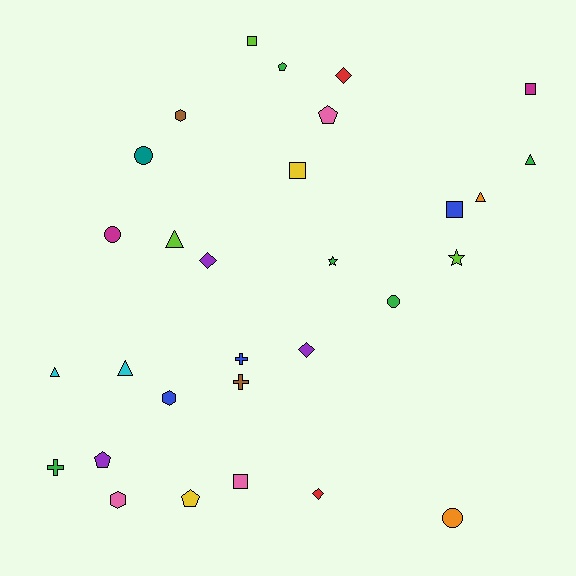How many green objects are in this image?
There are 5 green objects.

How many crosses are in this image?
There are 3 crosses.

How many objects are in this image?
There are 30 objects.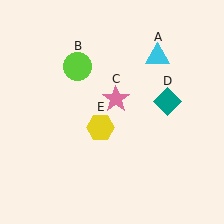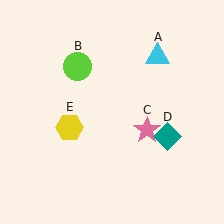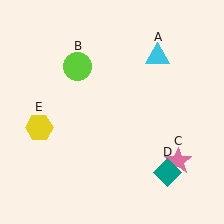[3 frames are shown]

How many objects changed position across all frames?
3 objects changed position: pink star (object C), teal diamond (object D), yellow hexagon (object E).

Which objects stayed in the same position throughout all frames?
Cyan triangle (object A) and lime circle (object B) remained stationary.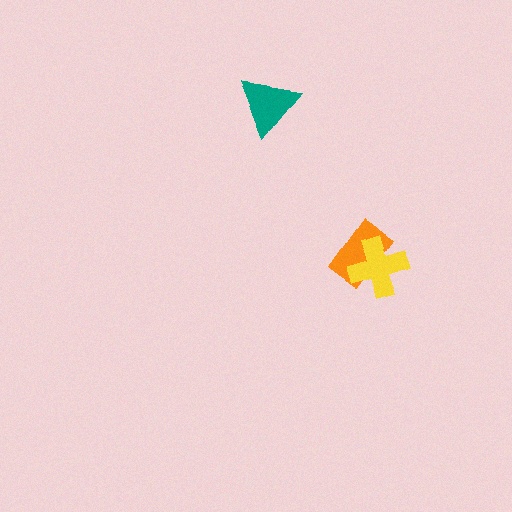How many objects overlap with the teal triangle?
0 objects overlap with the teal triangle.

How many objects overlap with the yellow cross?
1 object overlaps with the yellow cross.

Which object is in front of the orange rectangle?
The yellow cross is in front of the orange rectangle.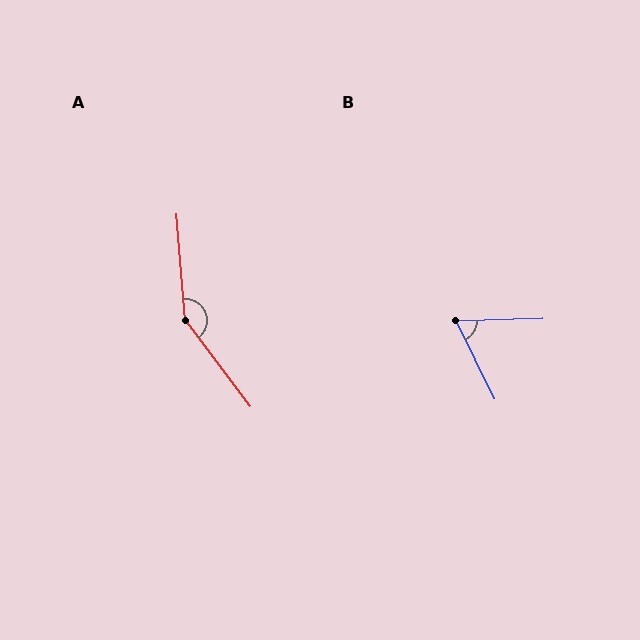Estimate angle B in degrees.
Approximately 65 degrees.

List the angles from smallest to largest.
B (65°), A (147°).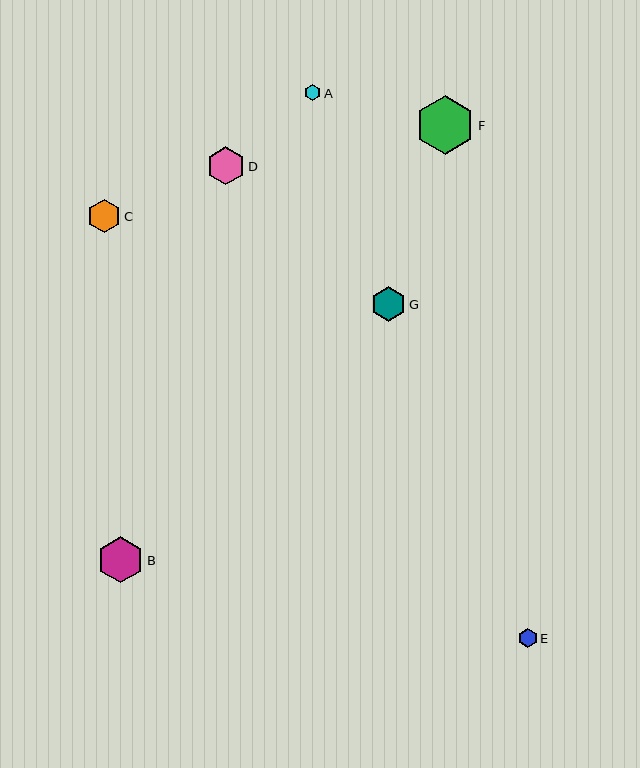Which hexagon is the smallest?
Hexagon A is the smallest with a size of approximately 16 pixels.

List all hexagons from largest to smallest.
From largest to smallest: F, B, D, G, C, E, A.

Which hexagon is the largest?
Hexagon F is the largest with a size of approximately 59 pixels.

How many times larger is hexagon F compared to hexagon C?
Hexagon F is approximately 1.8 times the size of hexagon C.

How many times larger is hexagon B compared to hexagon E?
Hexagon B is approximately 2.5 times the size of hexagon E.